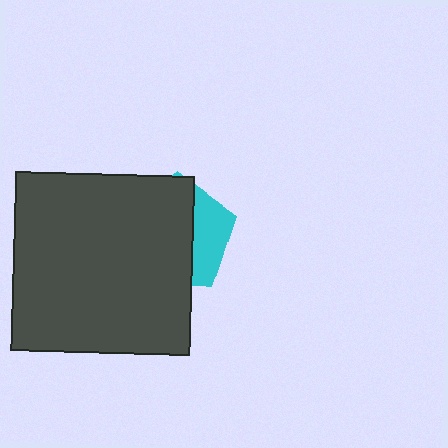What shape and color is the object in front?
The object in front is a dark gray square.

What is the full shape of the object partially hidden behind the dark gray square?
The partially hidden object is a cyan pentagon.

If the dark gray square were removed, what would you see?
You would see the complete cyan pentagon.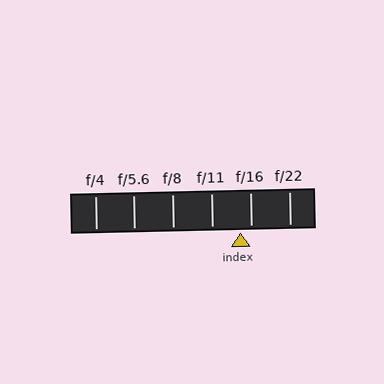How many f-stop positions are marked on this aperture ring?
There are 6 f-stop positions marked.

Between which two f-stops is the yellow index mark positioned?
The index mark is between f/11 and f/16.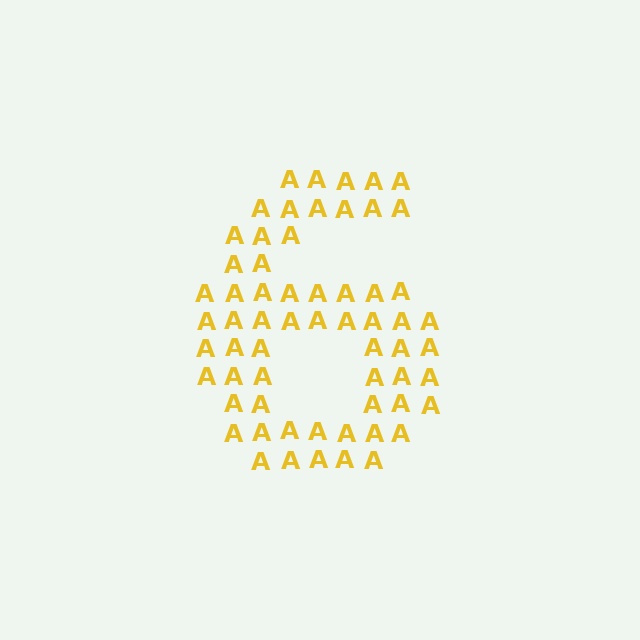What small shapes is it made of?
It is made of small letter A's.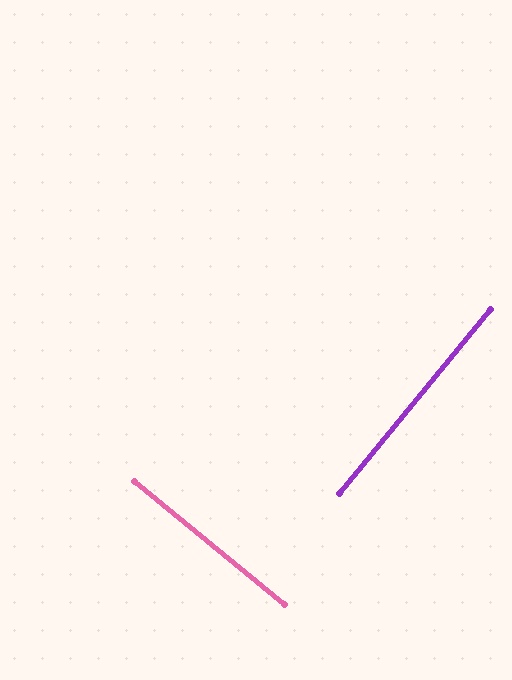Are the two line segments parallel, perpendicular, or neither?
Perpendicular — they meet at approximately 90°.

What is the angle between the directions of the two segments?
Approximately 90 degrees.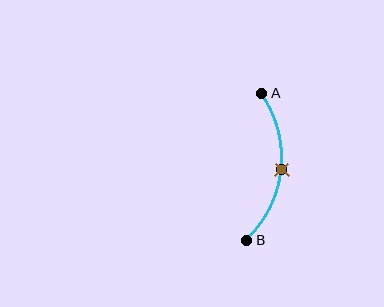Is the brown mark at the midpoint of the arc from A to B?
Yes. The brown mark lies on the arc at equal arc-length from both A and B — it is the arc midpoint.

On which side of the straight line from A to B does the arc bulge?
The arc bulges to the right of the straight line connecting A and B.